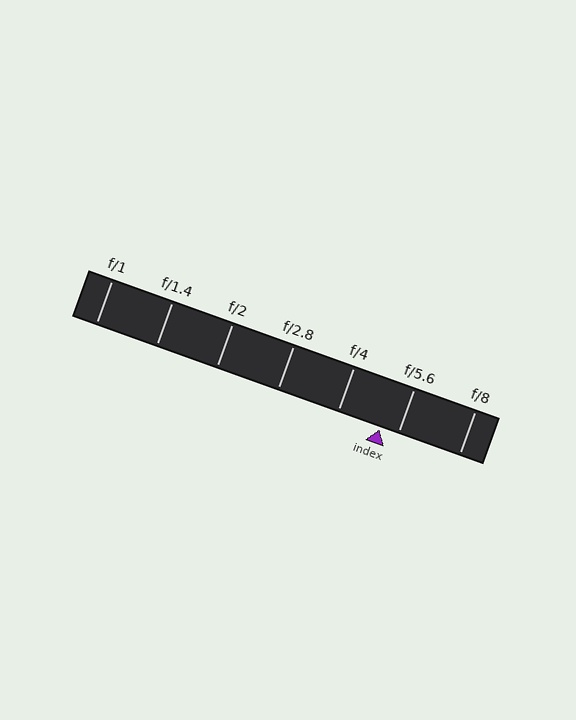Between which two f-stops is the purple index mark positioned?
The index mark is between f/4 and f/5.6.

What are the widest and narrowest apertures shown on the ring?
The widest aperture shown is f/1 and the narrowest is f/8.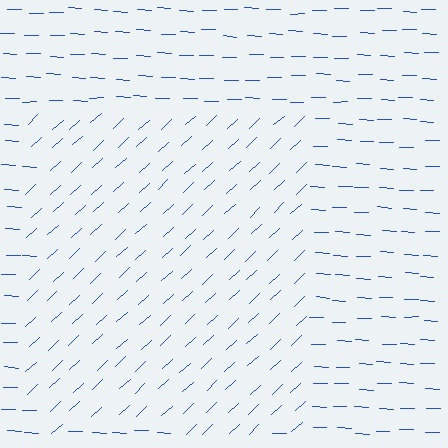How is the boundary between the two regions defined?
The boundary is defined purely by a change in line orientation (approximately 45 degrees difference). All lines are the same color and thickness.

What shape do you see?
I see a rectangle.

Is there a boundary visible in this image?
Yes, there is a texture boundary formed by a change in line orientation.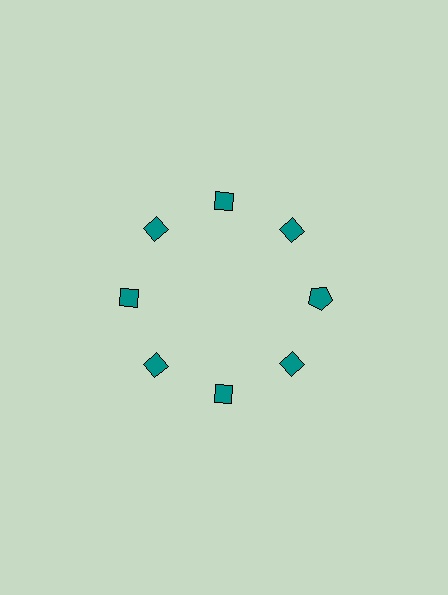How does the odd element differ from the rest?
It has a different shape: pentagon instead of diamond.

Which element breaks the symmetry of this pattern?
The teal pentagon at roughly the 3 o'clock position breaks the symmetry. All other shapes are teal diamonds.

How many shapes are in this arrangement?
There are 8 shapes arranged in a ring pattern.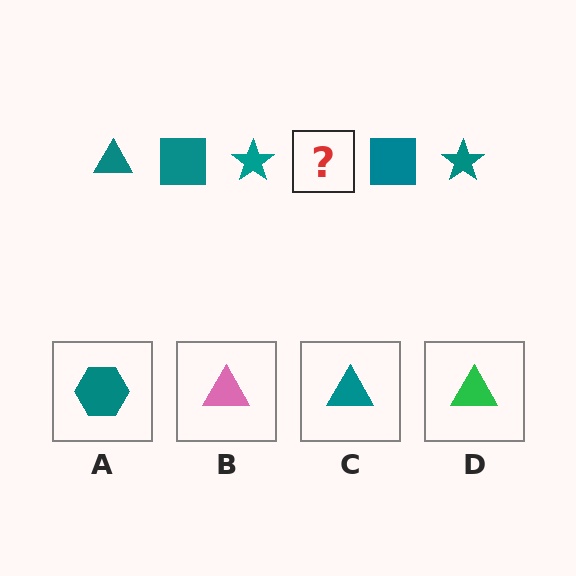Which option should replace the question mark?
Option C.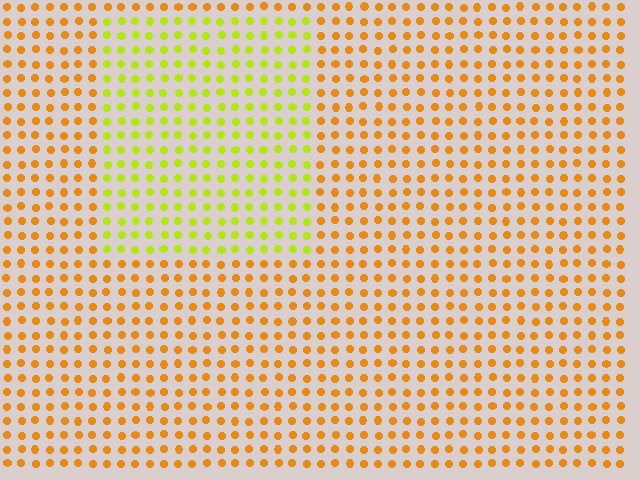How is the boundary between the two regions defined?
The boundary is defined purely by a slight shift in hue (about 42 degrees). Spacing, size, and orientation are identical on both sides.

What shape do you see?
I see a rectangle.